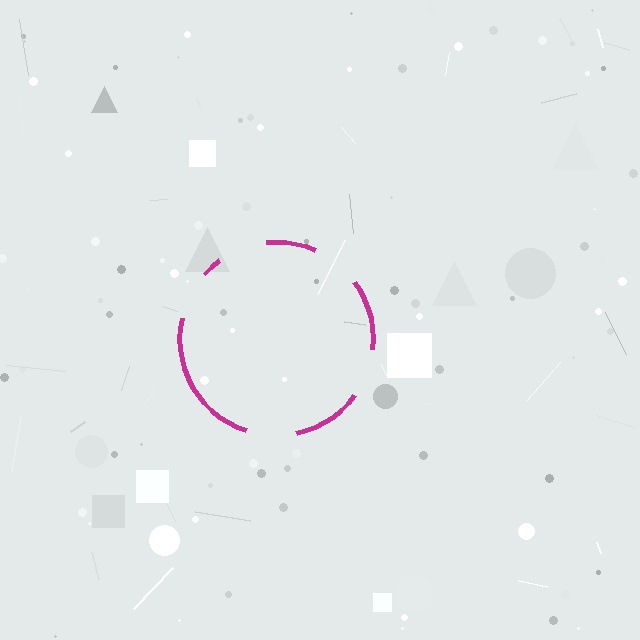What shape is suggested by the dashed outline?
The dashed outline suggests a circle.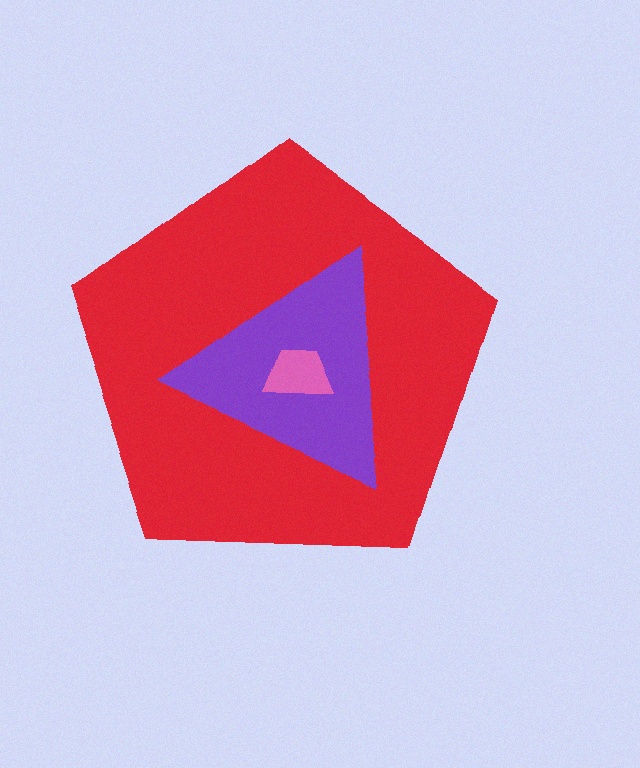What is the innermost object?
The pink trapezoid.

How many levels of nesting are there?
3.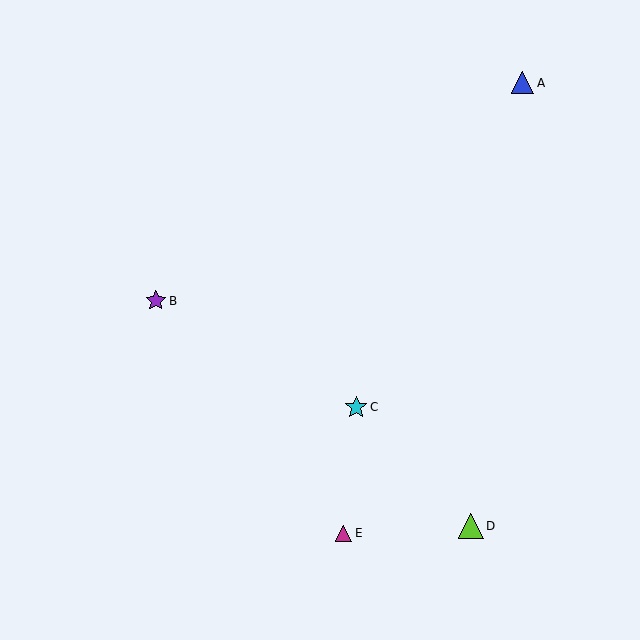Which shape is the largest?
The lime triangle (labeled D) is the largest.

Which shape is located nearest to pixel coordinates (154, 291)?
The purple star (labeled B) at (156, 300) is nearest to that location.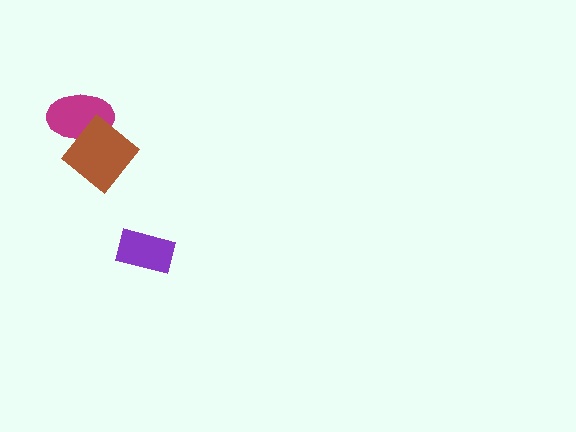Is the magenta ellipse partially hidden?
Yes, it is partially covered by another shape.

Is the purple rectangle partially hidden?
No, no other shape covers it.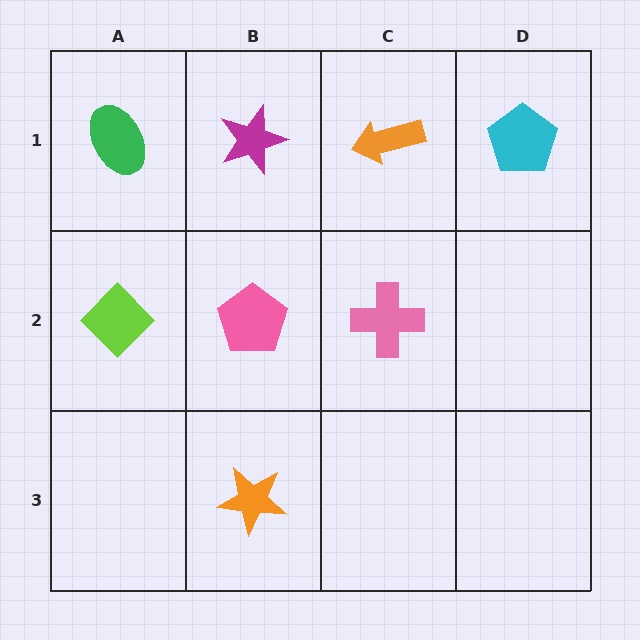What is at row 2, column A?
A lime diamond.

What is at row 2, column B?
A pink pentagon.